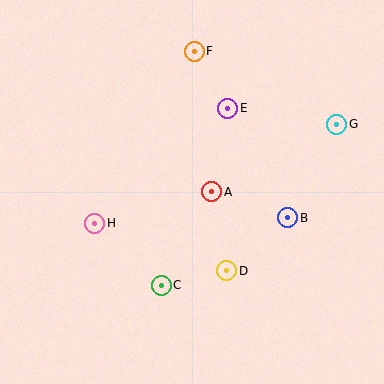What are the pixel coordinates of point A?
Point A is at (212, 192).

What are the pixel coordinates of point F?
Point F is at (194, 51).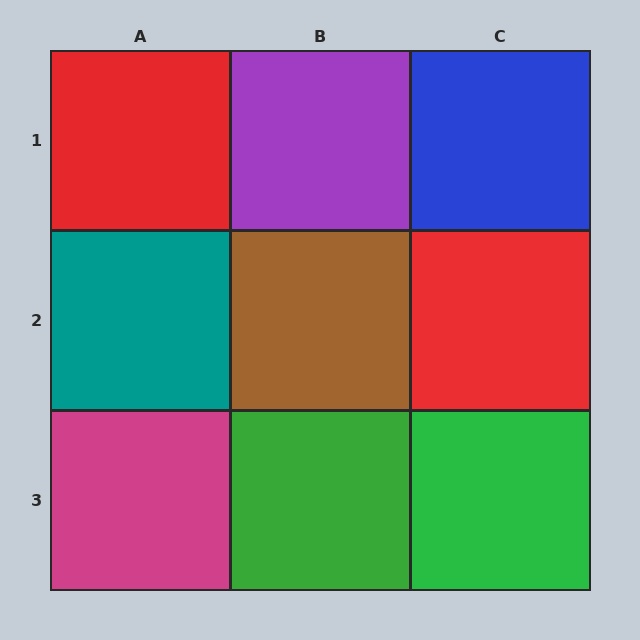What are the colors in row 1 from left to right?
Red, purple, blue.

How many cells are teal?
1 cell is teal.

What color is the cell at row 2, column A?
Teal.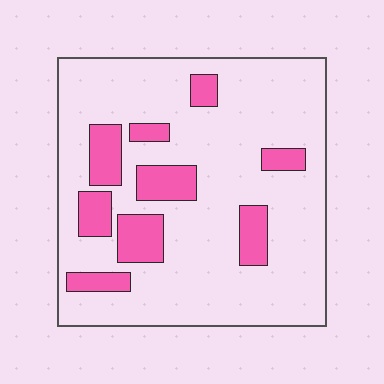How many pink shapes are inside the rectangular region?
9.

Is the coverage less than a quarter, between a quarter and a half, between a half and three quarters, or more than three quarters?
Less than a quarter.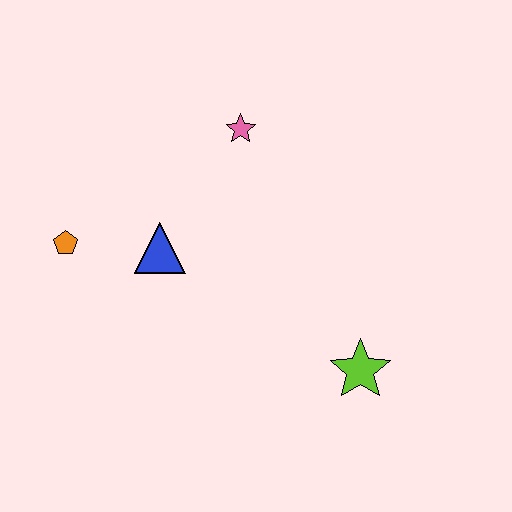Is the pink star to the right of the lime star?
No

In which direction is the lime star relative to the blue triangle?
The lime star is to the right of the blue triangle.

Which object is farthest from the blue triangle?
The lime star is farthest from the blue triangle.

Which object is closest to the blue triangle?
The orange pentagon is closest to the blue triangle.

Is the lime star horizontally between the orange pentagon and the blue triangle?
No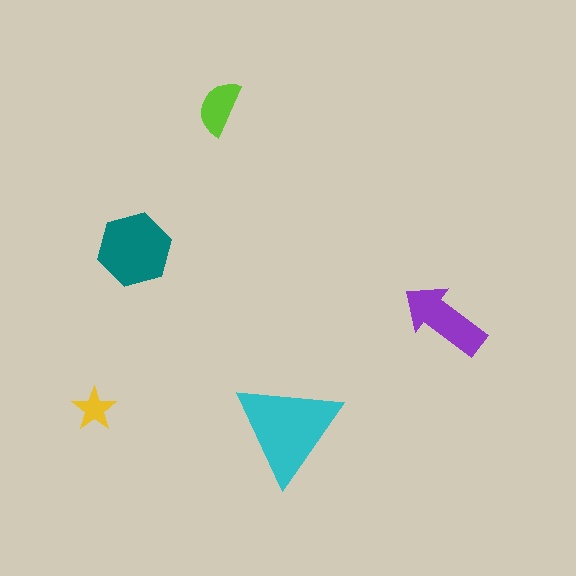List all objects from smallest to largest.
The yellow star, the lime semicircle, the purple arrow, the teal hexagon, the cyan triangle.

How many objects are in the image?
There are 5 objects in the image.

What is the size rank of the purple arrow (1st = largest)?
3rd.